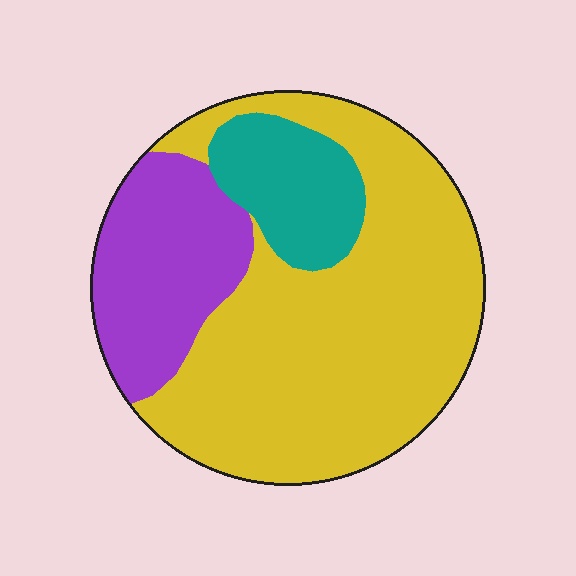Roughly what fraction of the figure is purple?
Purple covers about 25% of the figure.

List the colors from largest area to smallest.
From largest to smallest: yellow, purple, teal.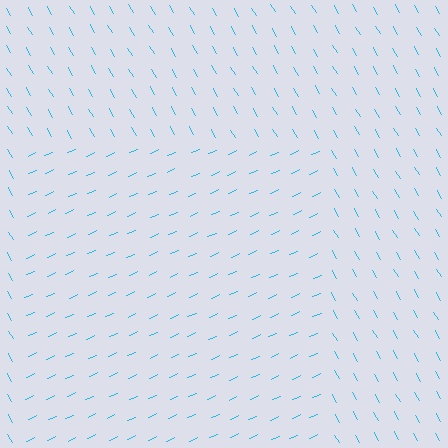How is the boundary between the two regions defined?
The boundary is defined purely by a change in line orientation (approximately 84 degrees difference). All lines are the same color and thickness.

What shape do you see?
I see a rectangle.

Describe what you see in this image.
The image is filled with small cyan line segments. A rectangle region in the image has lines oriented differently from the surrounding lines, creating a visible texture boundary.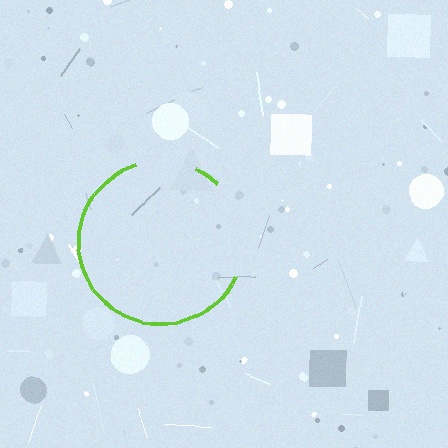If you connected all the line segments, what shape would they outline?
They would outline a circle.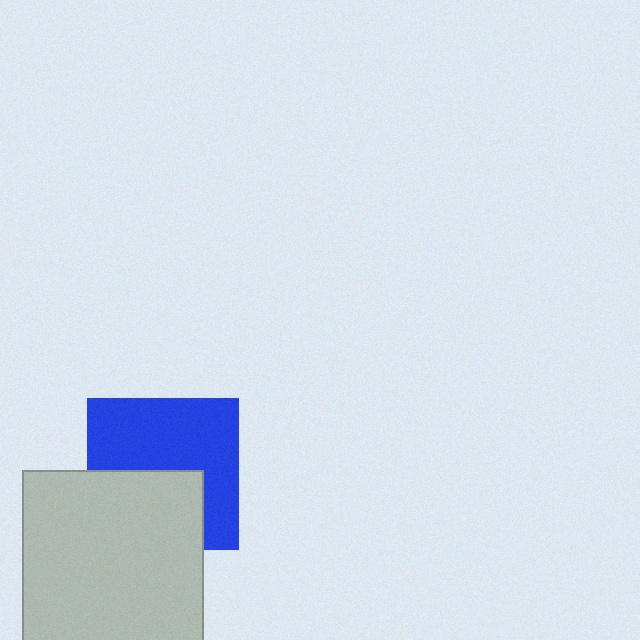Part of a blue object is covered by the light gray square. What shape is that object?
It is a square.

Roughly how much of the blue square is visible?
About half of it is visible (roughly 60%).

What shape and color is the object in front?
The object in front is a light gray square.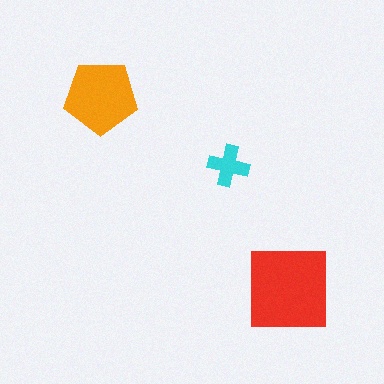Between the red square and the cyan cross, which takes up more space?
The red square.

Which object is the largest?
The red square.